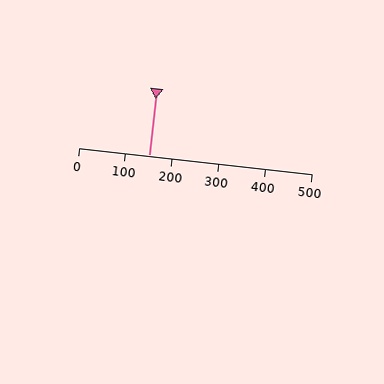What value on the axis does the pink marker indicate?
The marker indicates approximately 150.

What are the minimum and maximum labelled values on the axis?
The axis runs from 0 to 500.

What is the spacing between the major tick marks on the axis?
The major ticks are spaced 100 apart.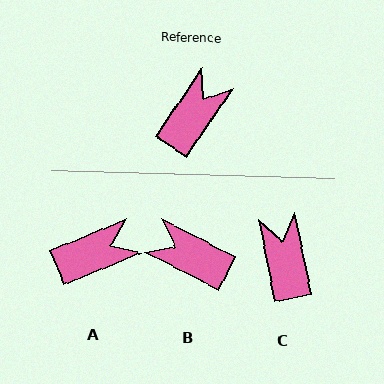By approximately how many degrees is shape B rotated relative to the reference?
Approximately 97 degrees counter-clockwise.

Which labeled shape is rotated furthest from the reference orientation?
B, about 97 degrees away.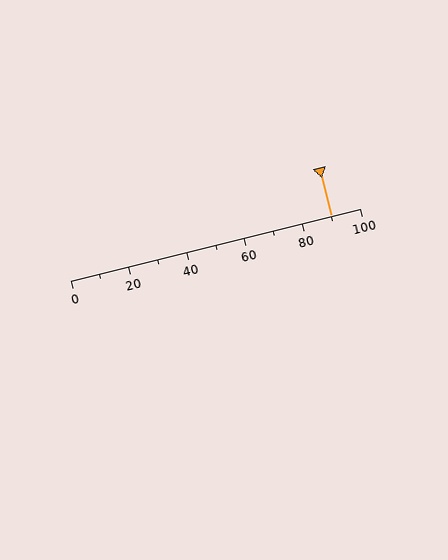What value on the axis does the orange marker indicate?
The marker indicates approximately 90.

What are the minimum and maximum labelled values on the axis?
The axis runs from 0 to 100.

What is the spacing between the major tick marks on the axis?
The major ticks are spaced 20 apart.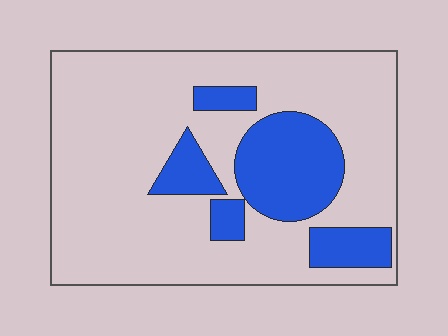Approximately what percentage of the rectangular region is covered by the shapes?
Approximately 25%.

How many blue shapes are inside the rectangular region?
5.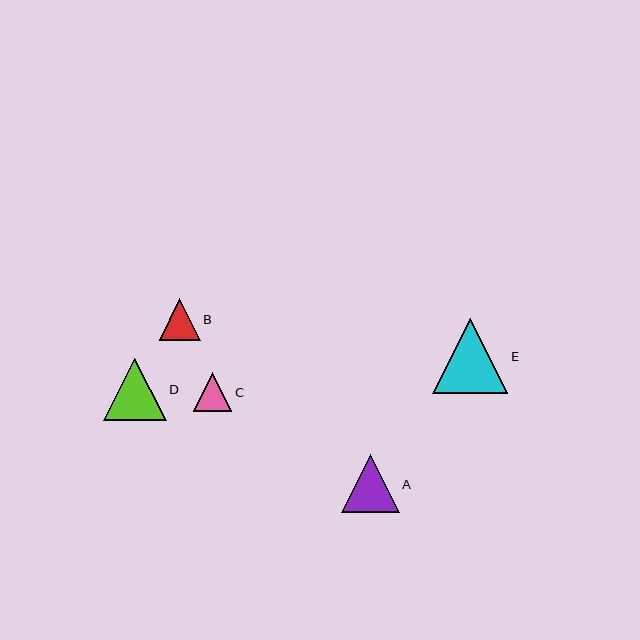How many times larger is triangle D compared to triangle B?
Triangle D is approximately 1.5 times the size of triangle B.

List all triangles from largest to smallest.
From largest to smallest: E, D, A, B, C.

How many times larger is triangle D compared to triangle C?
Triangle D is approximately 1.6 times the size of triangle C.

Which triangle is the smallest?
Triangle C is the smallest with a size of approximately 39 pixels.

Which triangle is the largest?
Triangle E is the largest with a size of approximately 75 pixels.